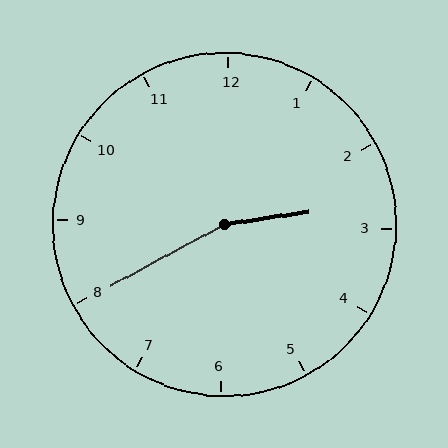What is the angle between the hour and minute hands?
Approximately 160 degrees.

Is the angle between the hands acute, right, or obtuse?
It is obtuse.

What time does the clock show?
2:40.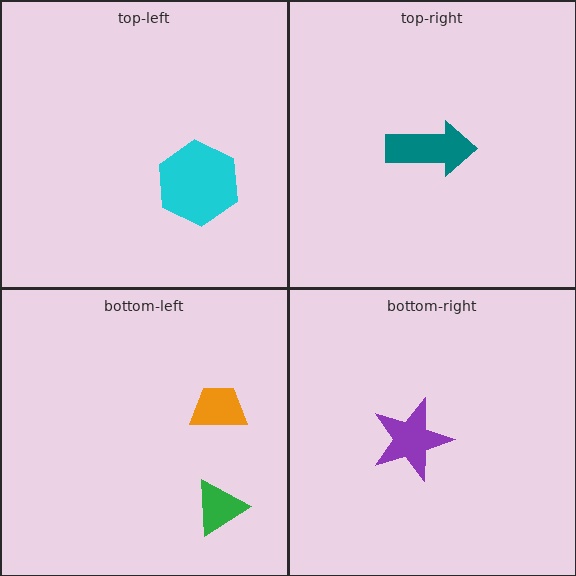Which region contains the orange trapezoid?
The bottom-left region.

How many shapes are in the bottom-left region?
2.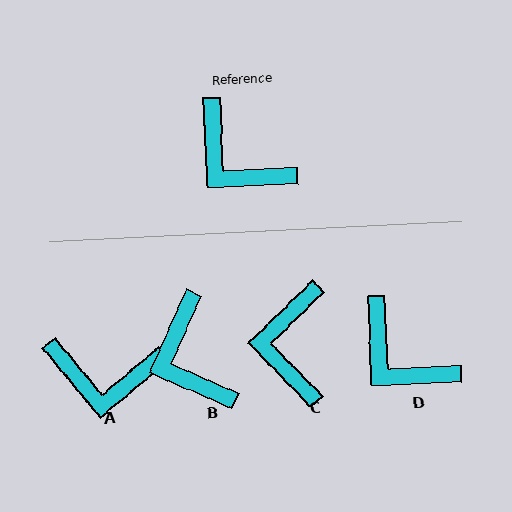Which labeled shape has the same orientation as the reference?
D.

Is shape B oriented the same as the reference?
No, it is off by about 26 degrees.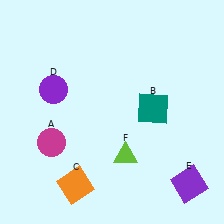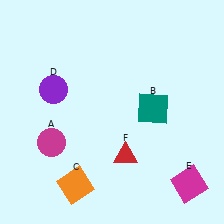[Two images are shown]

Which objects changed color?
E changed from purple to magenta. F changed from lime to red.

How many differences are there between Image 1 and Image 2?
There are 2 differences between the two images.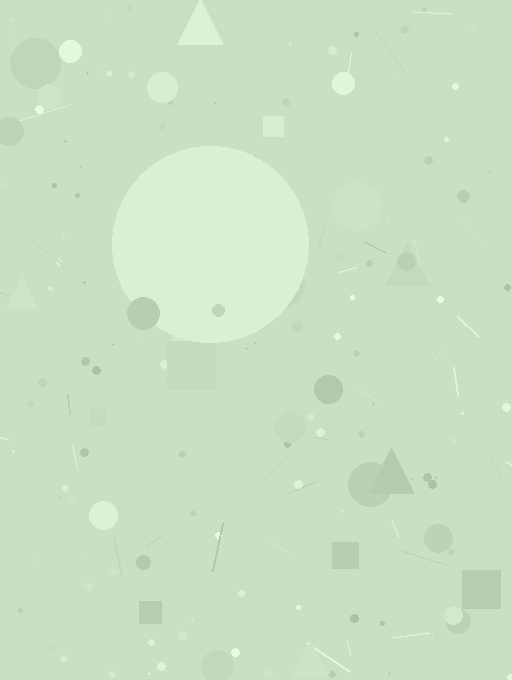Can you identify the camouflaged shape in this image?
The camouflaged shape is a circle.